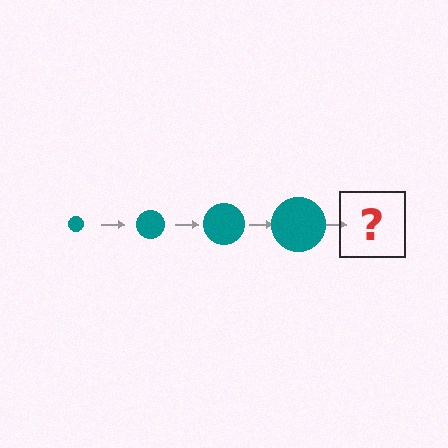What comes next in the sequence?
The next element should be a teal circle, larger than the previous one.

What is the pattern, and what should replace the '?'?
The pattern is that the circle gets progressively larger each step. The '?' should be a teal circle, larger than the previous one.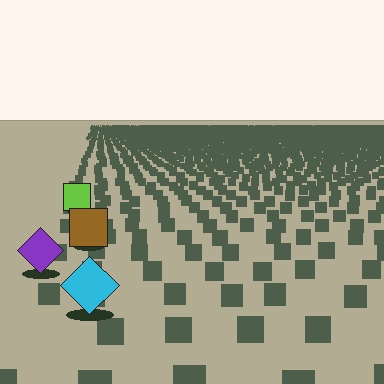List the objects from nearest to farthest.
From nearest to farthest: the cyan diamond, the purple diamond, the brown square, the lime square.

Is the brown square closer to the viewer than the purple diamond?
No. The purple diamond is closer — you can tell from the texture gradient: the ground texture is coarser near it.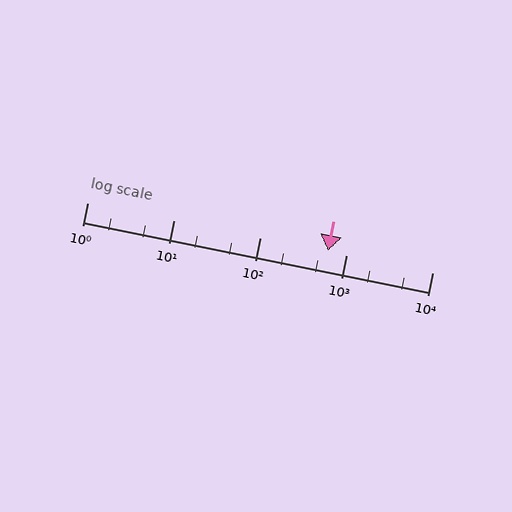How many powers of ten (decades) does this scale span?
The scale spans 4 decades, from 1 to 10000.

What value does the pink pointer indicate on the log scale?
The pointer indicates approximately 620.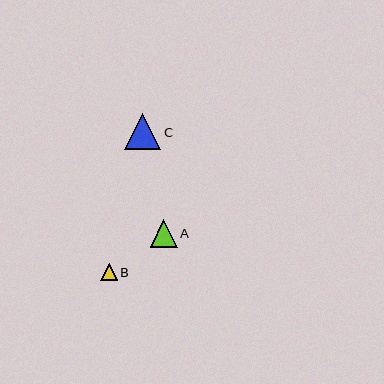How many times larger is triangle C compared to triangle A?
Triangle C is approximately 1.3 times the size of triangle A.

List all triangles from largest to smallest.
From largest to smallest: C, A, B.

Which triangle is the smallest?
Triangle B is the smallest with a size of approximately 17 pixels.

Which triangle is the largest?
Triangle C is the largest with a size of approximately 36 pixels.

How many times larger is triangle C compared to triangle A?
Triangle C is approximately 1.3 times the size of triangle A.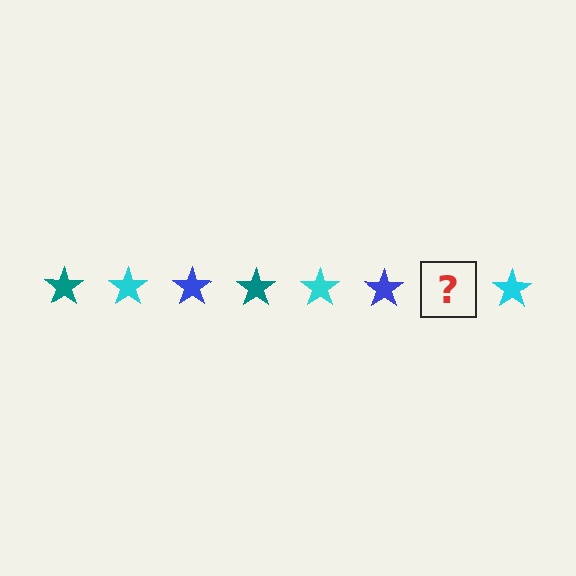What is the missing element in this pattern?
The missing element is a teal star.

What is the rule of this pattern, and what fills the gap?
The rule is that the pattern cycles through teal, cyan, blue stars. The gap should be filled with a teal star.